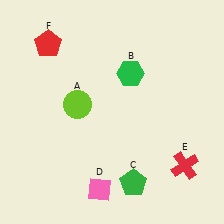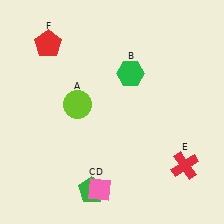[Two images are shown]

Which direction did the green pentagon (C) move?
The green pentagon (C) moved left.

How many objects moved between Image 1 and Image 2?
1 object moved between the two images.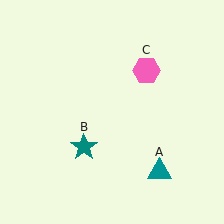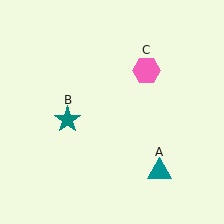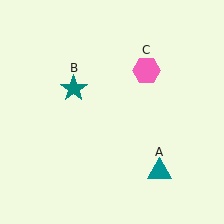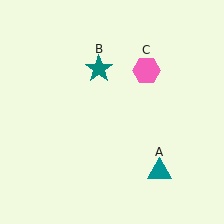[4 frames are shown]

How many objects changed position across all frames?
1 object changed position: teal star (object B).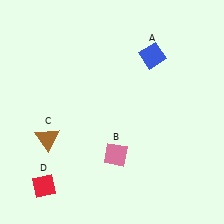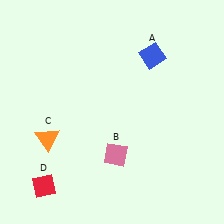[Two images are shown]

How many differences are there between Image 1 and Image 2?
There is 1 difference between the two images.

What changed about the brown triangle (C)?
In Image 1, C is brown. In Image 2, it changed to orange.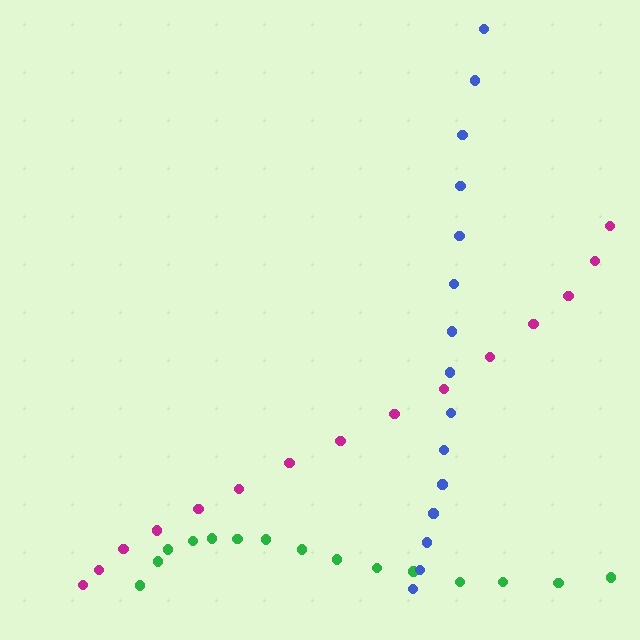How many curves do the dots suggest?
There are 3 distinct paths.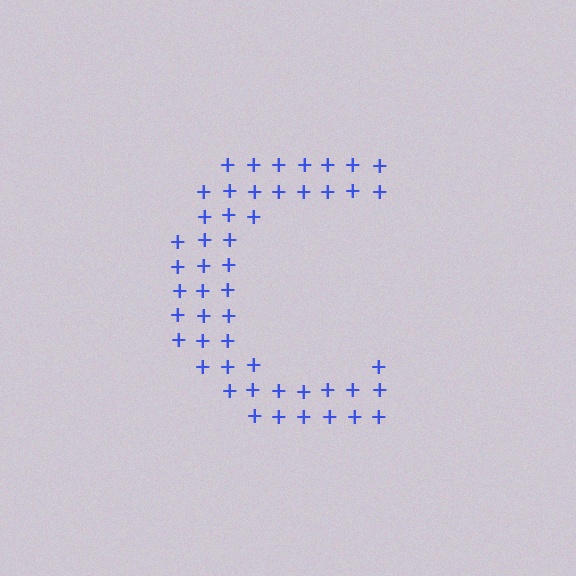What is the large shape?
The large shape is the letter C.